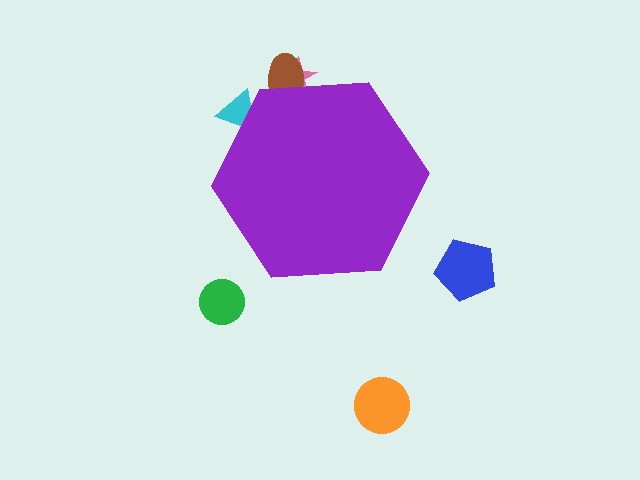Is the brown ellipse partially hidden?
Yes, the brown ellipse is partially hidden behind the purple hexagon.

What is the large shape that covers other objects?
A purple hexagon.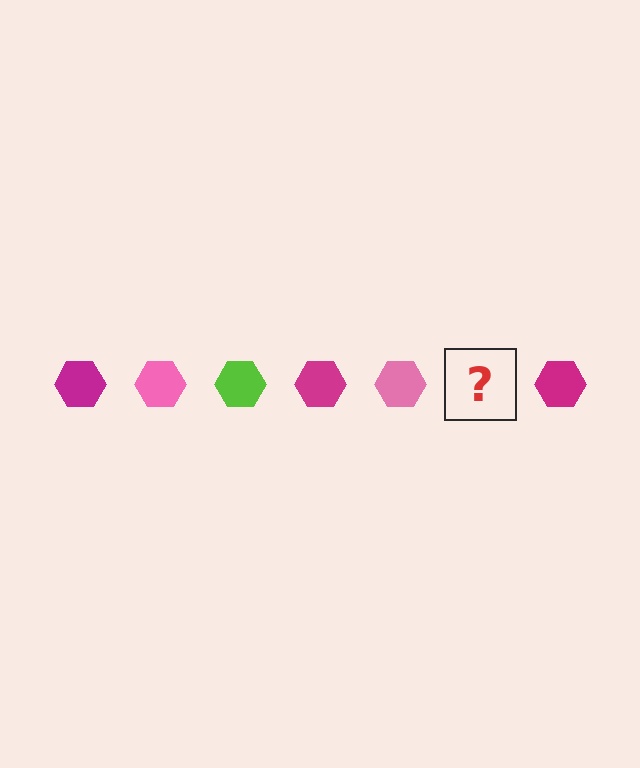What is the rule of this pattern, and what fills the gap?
The rule is that the pattern cycles through magenta, pink, lime hexagons. The gap should be filled with a lime hexagon.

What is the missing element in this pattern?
The missing element is a lime hexagon.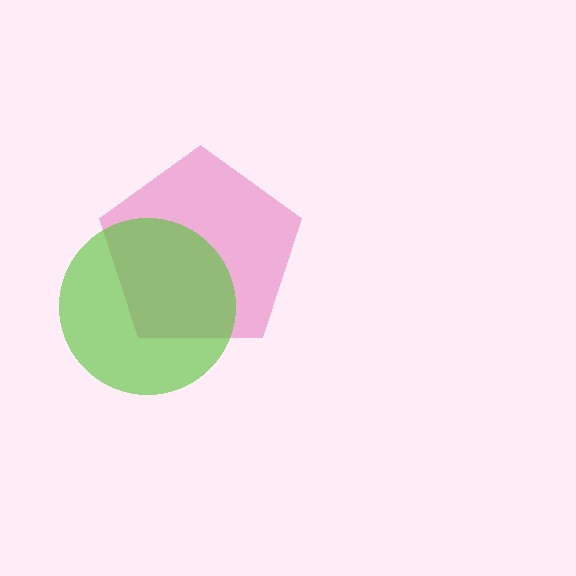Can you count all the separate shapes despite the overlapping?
Yes, there are 2 separate shapes.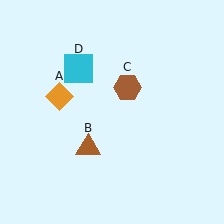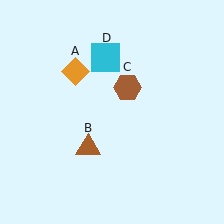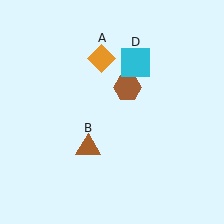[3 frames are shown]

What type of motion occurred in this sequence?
The orange diamond (object A), cyan square (object D) rotated clockwise around the center of the scene.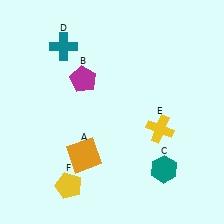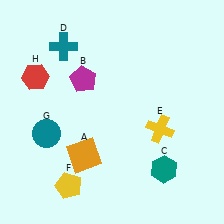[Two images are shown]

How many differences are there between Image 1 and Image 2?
There are 2 differences between the two images.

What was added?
A teal circle (G), a red hexagon (H) were added in Image 2.